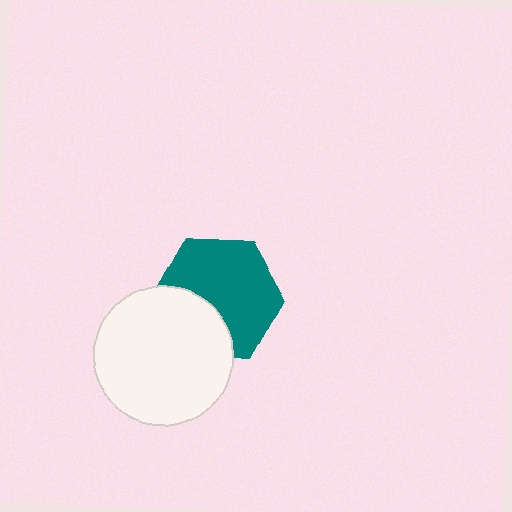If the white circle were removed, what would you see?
You would see the complete teal hexagon.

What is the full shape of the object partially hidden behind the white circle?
The partially hidden object is a teal hexagon.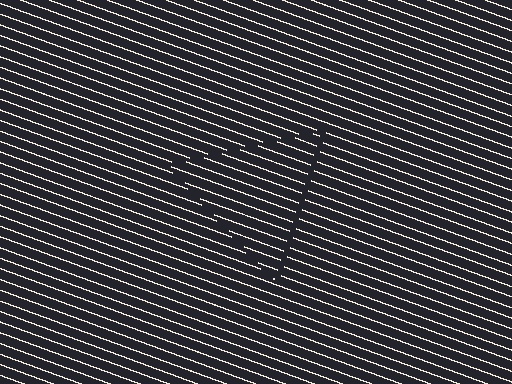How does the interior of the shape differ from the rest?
The interior of the shape contains the same grating, shifted by half a period — the contour is defined by the phase discontinuity where line-ends from the inner and outer gratings abut.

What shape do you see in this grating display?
An illusory triangle. The interior of the shape contains the same grating, shifted by half a period — the contour is defined by the phase discontinuity where line-ends from the inner and outer gratings abut.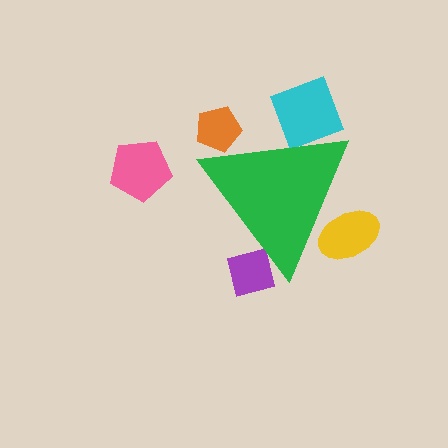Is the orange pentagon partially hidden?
Yes, the orange pentagon is partially hidden behind the green triangle.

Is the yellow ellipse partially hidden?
Yes, the yellow ellipse is partially hidden behind the green triangle.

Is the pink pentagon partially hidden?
No, the pink pentagon is fully visible.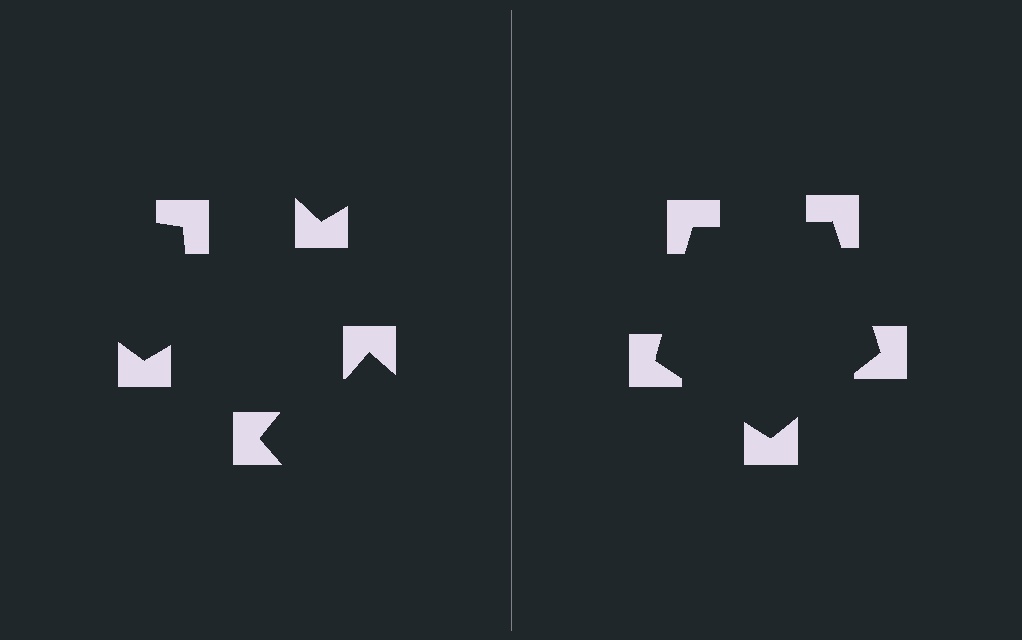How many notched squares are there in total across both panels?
10 — 5 on each side.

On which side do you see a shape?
An illusory pentagon appears on the right side. On the left side the wedge cuts are rotated, so no coherent shape forms.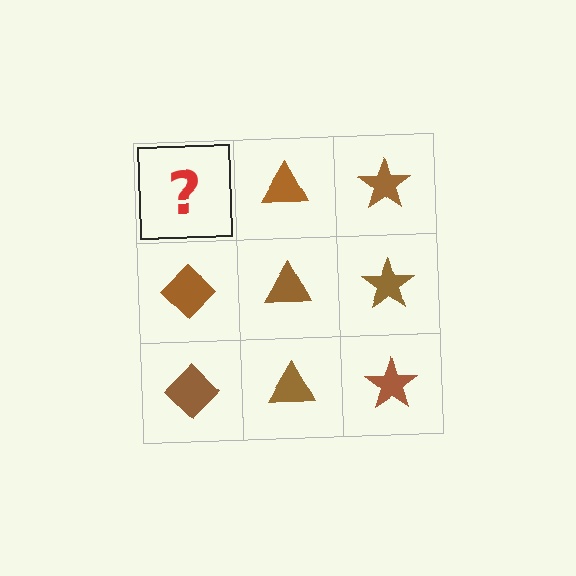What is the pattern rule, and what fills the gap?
The rule is that each column has a consistent shape. The gap should be filled with a brown diamond.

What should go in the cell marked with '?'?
The missing cell should contain a brown diamond.